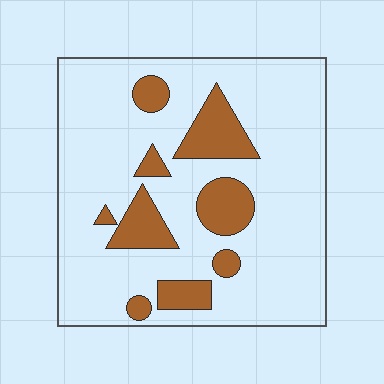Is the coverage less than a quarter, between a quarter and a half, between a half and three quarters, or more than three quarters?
Less than a quarter.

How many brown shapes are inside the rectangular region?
9.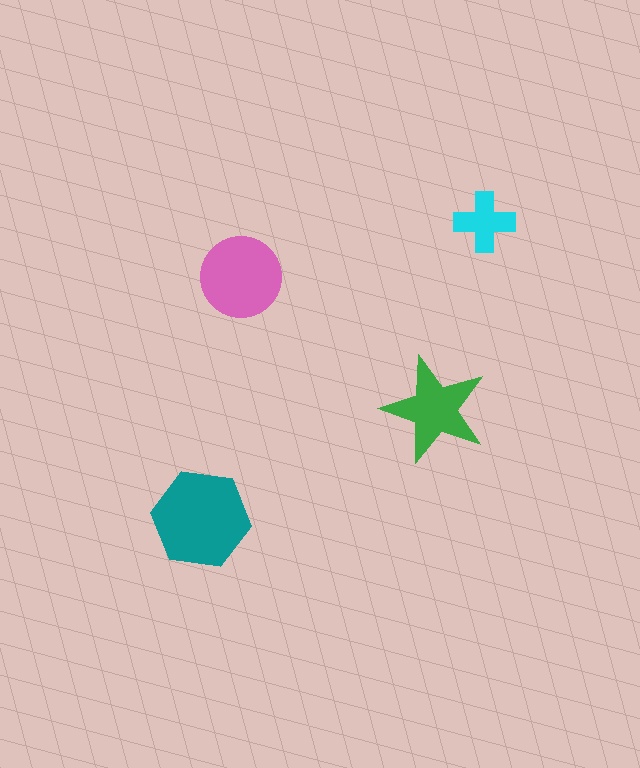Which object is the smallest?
The cyan cross.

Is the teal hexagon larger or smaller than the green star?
Larger.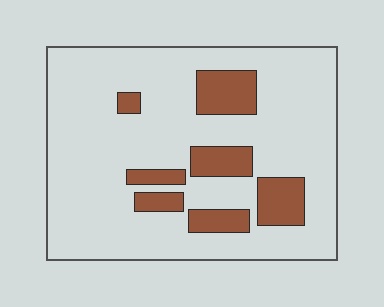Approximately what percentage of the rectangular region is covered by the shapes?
Approximately 20%.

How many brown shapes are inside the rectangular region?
7.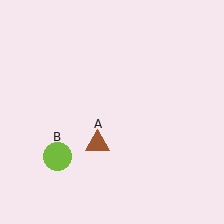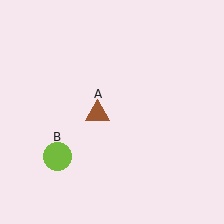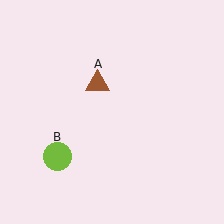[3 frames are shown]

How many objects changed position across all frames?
1 object changed position: brown triangle (object A).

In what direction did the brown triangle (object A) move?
The brown triangle (object A) moved up.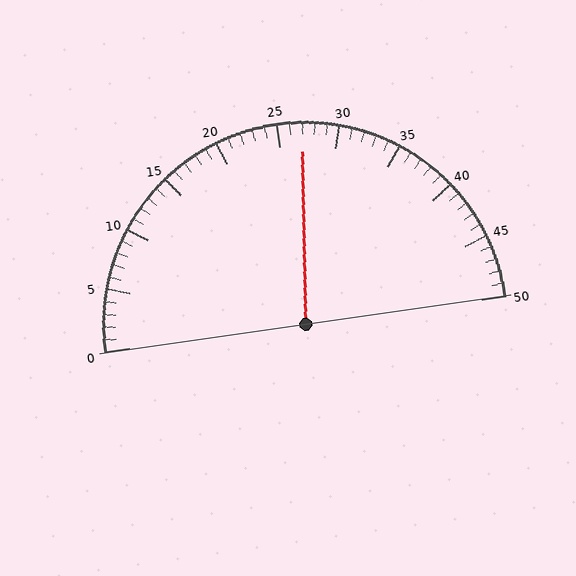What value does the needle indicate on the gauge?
The needle indicates approximately 27.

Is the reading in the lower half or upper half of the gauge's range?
The reading is in the upper half of the range (0 to 50).